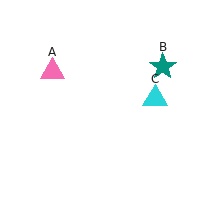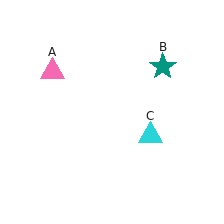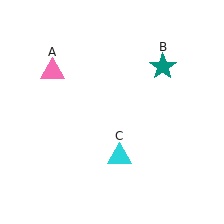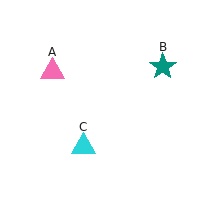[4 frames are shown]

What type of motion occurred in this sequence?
The cyan triangle (object C) rotated clockwise around the center of the scene.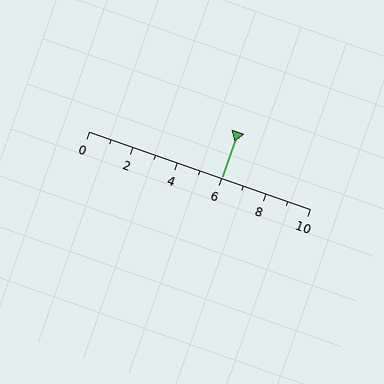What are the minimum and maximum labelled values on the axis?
The axis runs from 0 to 10.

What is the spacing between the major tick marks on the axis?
The major ticks are spaced 2 apart.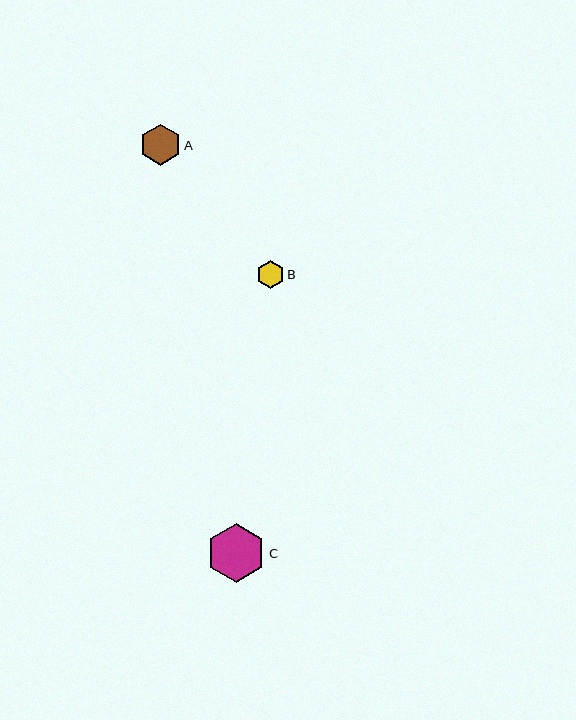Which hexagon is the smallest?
Hexagon B is the smallest with a size of approximately 28 pixels.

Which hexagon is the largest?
Hexagon C is the largest with a size of approximately 59 pixels.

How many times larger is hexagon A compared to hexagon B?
Hexagon A is approximately 1.5 times the size of hexagon B.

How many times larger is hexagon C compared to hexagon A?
Hexagon C is approximately 1.4 times the size of hexagon A.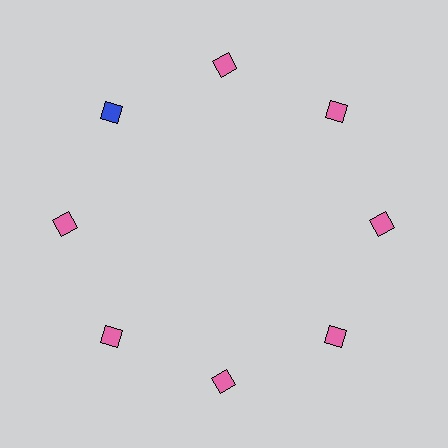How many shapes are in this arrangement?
There are 8 shapes arranged in a ring pattern.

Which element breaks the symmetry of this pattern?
The blue diamond at roughly the 10 o'clock position breaks the symmetry. All other shapes are pink diamonds.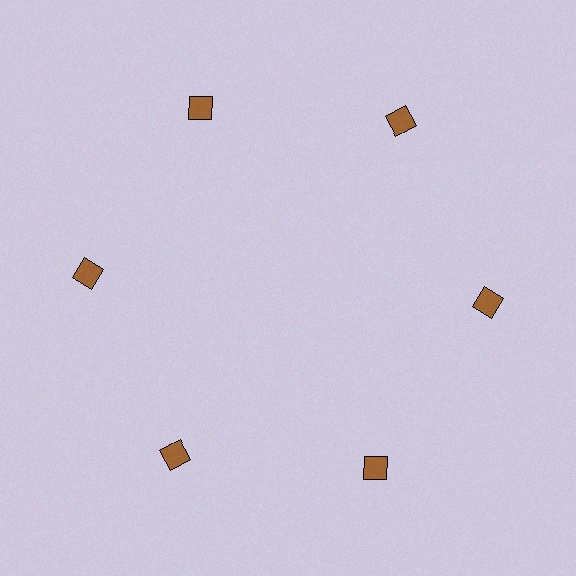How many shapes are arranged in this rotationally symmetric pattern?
There are 6 shapes, arranged in 6 groups of 1.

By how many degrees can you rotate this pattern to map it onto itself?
The pattern maps onto itself every 60 degrees of rotation.